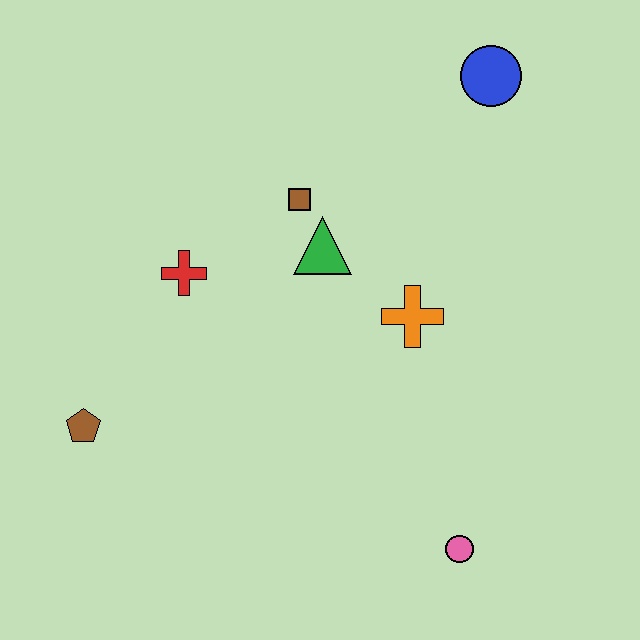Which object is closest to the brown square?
The green triangle is closest to the brown square.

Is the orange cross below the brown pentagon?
No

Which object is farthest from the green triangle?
The pink circle is farthest from the green triangle.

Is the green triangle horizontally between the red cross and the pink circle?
Yes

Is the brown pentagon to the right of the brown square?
No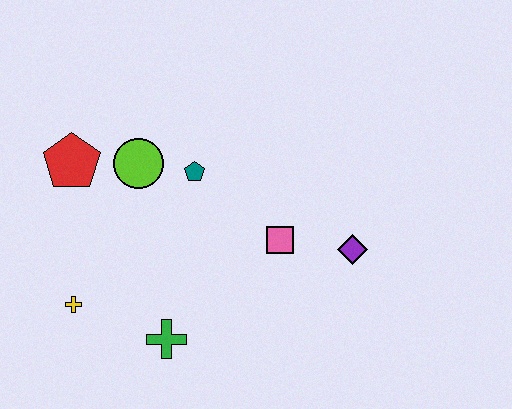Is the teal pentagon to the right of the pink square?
No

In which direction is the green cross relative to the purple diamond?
The green cross is to the left of the purple diamond.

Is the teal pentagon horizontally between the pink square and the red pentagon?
Yes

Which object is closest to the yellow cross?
The green cross is closest to the yellow cross.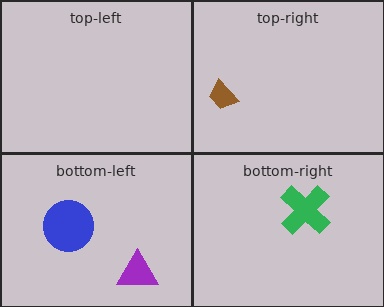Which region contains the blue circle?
The bottom-left region.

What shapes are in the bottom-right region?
The green cross.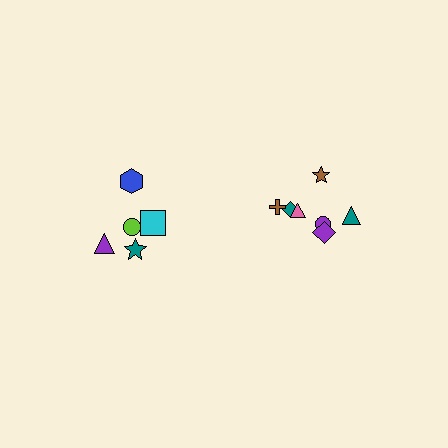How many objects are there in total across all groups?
There are 12 objects.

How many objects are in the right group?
There are 7 objects.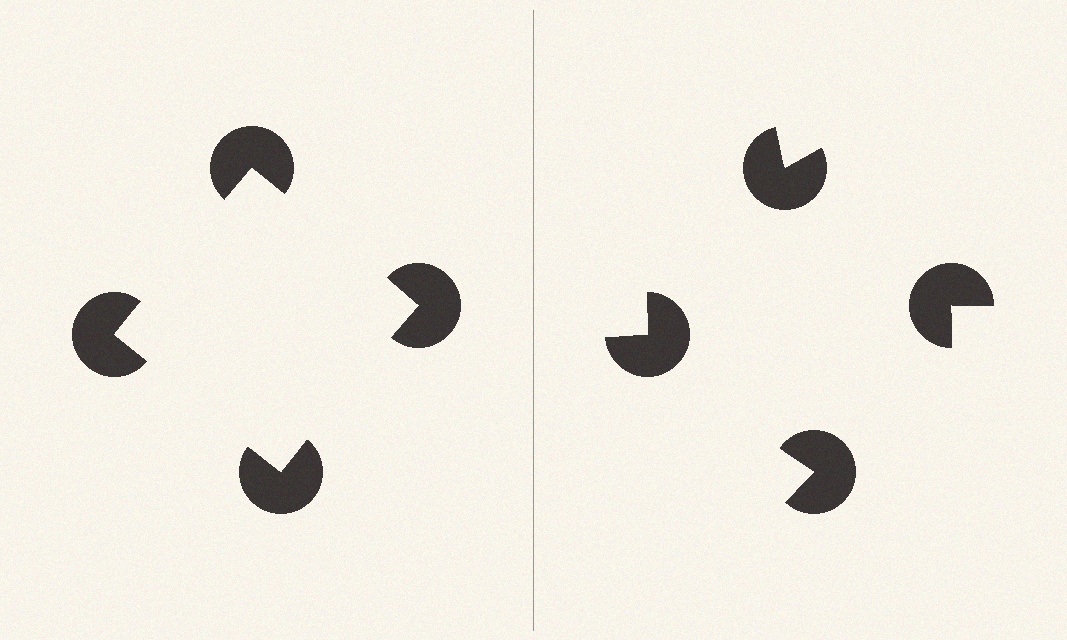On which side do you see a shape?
An illusory square appears on the left side. On the right side the wedge cuts are rotated, so no coherent shape forms.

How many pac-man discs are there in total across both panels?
8 — 4 on each side.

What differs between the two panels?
The pac-man discs are positioned identically on both sides; only the wedge orientations differ. On the left they align to a square; on the right they are misaligned.